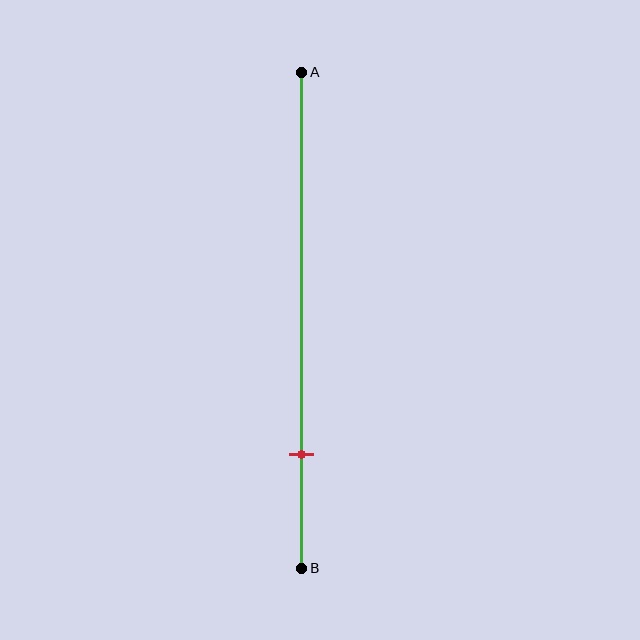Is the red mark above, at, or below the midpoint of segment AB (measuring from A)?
The red mark is below the midpoint of segment AB.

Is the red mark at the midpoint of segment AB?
No, the mark is at about 75% from A, not at the 50% midpoint.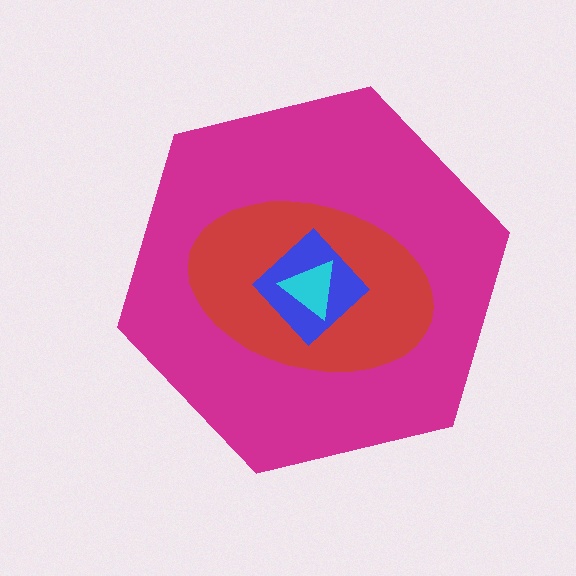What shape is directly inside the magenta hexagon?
The red ellipse.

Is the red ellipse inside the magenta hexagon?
Yes.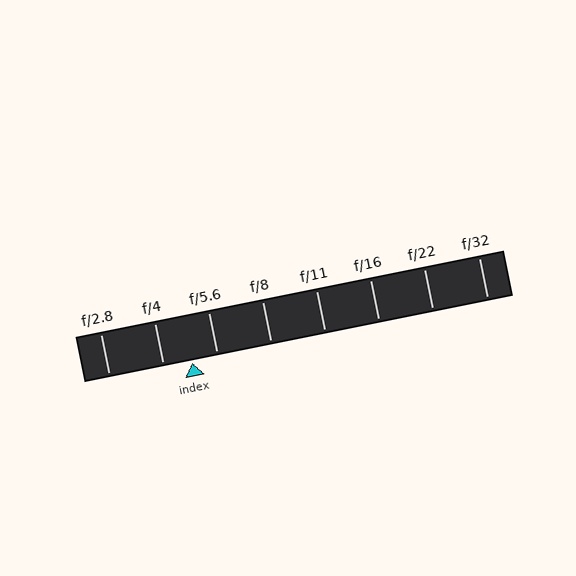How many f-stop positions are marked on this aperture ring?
There are 8 f-stop positions marked.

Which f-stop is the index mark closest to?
The index mark is closest to f/5.6.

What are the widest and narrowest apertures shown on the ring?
The widest aperture shown is f/2.8 and the narrowest is f/32.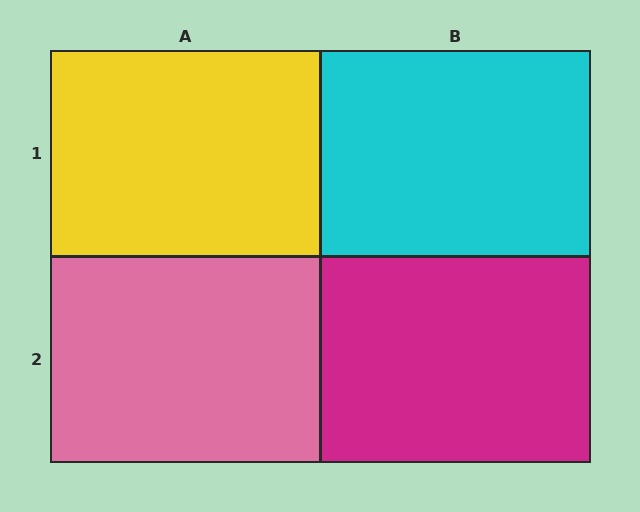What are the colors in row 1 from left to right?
Yellow, cyan.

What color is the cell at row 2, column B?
Magenta.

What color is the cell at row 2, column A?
Pink.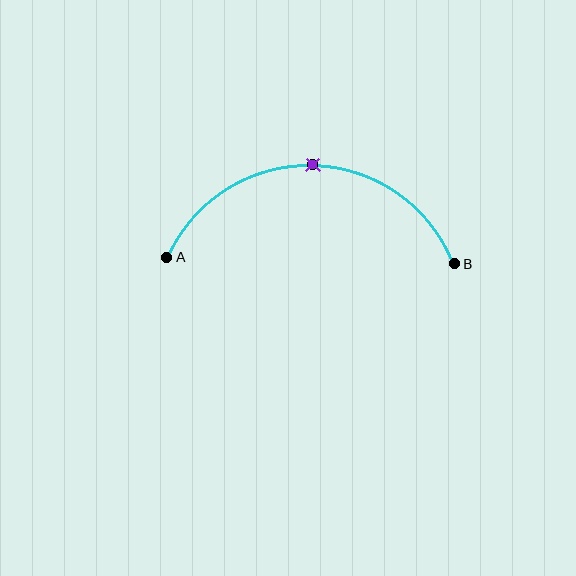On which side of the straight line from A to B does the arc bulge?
The arc bulges above the straight line connecting A and B.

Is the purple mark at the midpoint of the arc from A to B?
Yes. The purple mark lies on the arc at equal arc-length from both A and B — it is the arc midpoint.